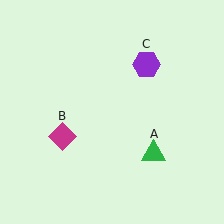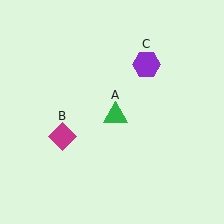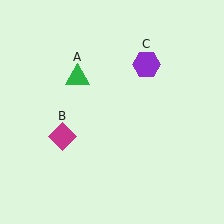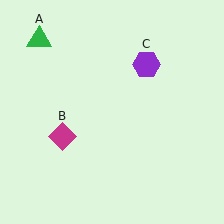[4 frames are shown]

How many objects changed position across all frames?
1 object changed position: green triangle (object A).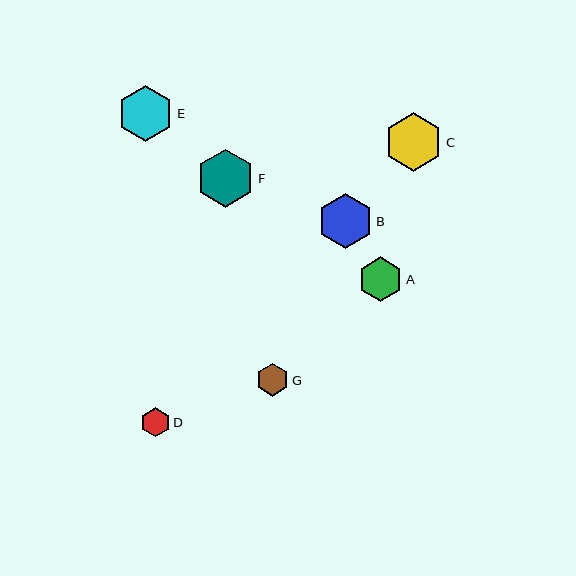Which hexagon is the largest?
Hexagon C is the largest with a size of approximately 59 pixels.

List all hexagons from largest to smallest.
From largest to smallest: C, F, E, B, A, G, D.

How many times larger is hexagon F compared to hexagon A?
Hexagon F is approximately 1.3 times the size of hexagon A.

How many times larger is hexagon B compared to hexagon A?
Hexagon B is approximately 1.2 times the size of hexagon A.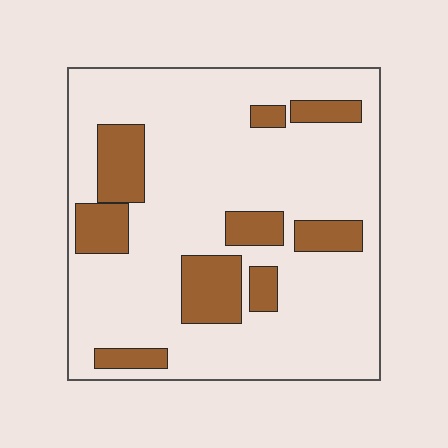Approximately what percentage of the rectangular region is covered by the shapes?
Approximately 20%.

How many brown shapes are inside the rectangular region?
9.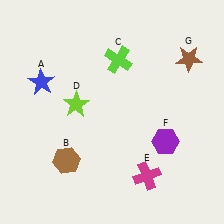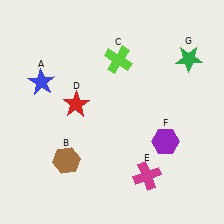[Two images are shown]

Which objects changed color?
D changed from lime to red. G changed from brown to green.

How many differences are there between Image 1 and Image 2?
There are 2 differences between the two images.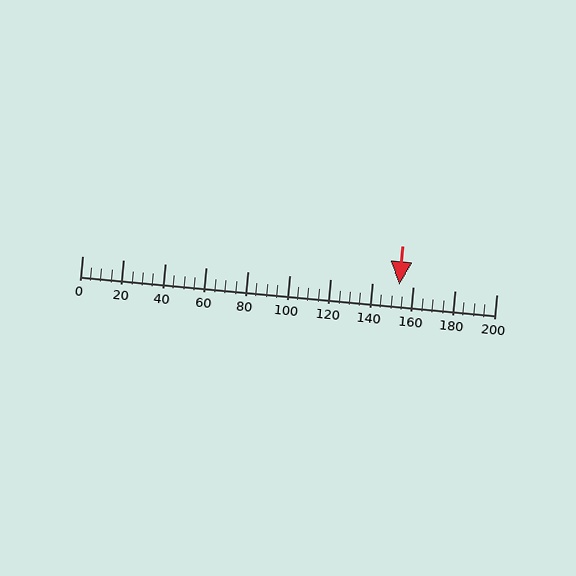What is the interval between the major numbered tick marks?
The major tick marks are spaced 20 units apart.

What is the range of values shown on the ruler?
The ruler shows values from 0 to 200.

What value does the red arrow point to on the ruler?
The red arrow points to approximately 153.